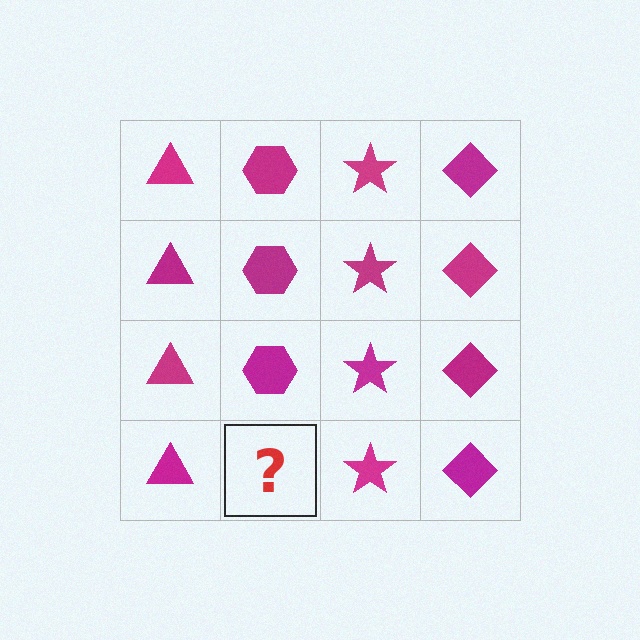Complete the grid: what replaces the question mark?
The question mark should be replaced with a magenta hexagon.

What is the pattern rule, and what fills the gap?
The rule is that each column has a consistent shape. The gap should be filled with a magenta hexagon.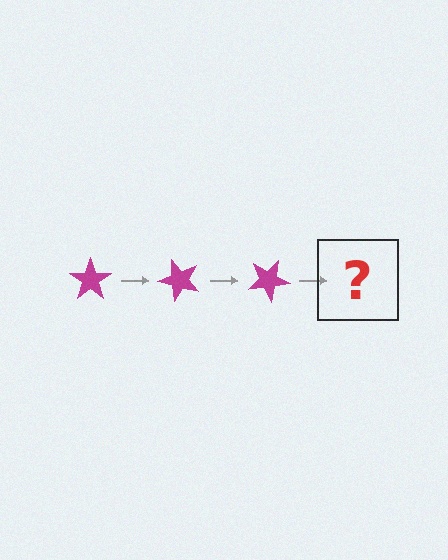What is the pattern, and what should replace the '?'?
The pattern is that the star rotates 50 degrees each step. The '?' should be a magenta star rotated 150 degrees.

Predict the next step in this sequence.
The next step is a magenta star rotated 150 degrees.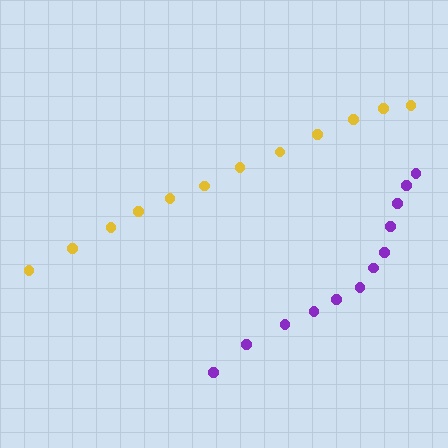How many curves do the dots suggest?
There are 2 distinct paths.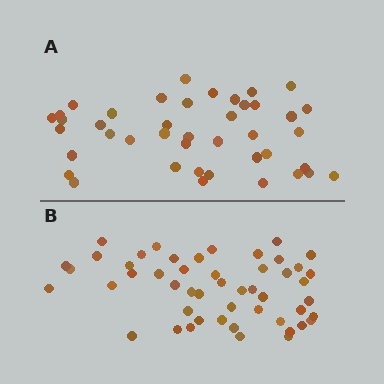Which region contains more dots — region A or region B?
Region B (the bottom region) has more dots.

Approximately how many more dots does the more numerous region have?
Region B has roughly 8 or so more dots than region A.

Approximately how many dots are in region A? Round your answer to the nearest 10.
About 40 dots. (The exact count is 42, which rounds to 40.)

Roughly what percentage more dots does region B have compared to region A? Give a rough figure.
About 20% more.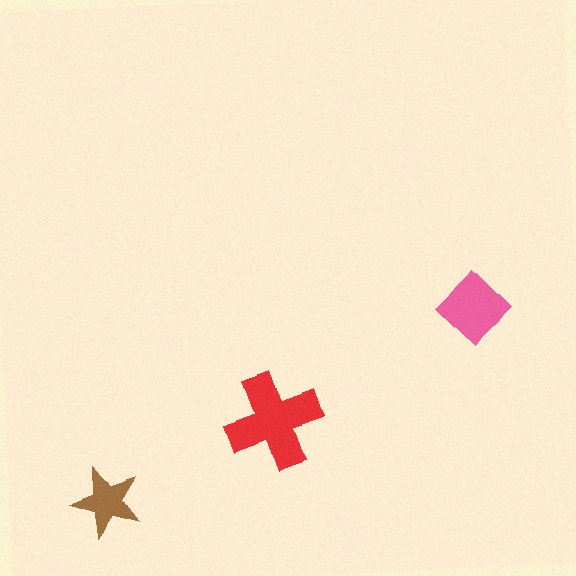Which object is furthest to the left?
The brown star is leftmost.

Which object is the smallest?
The brown star.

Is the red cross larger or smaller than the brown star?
Larger.